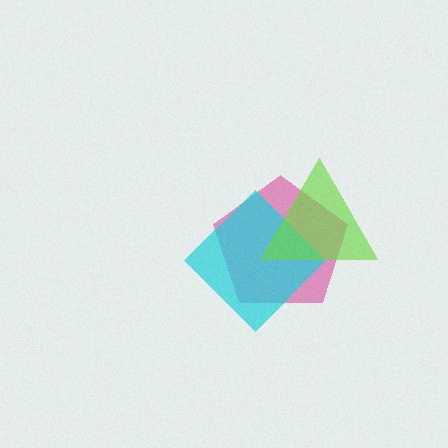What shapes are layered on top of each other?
The layered shapes are: a magenta pentagon, a cyan diamond, a lime triangle.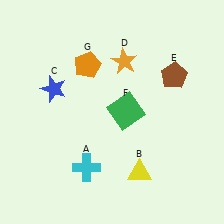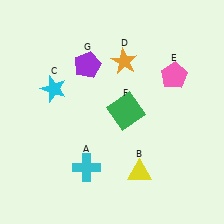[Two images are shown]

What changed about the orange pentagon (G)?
In Image 1, G is orange. In Image 2, it changed to purple.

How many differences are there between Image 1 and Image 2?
There are 3 differences between the two images.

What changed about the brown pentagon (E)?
In Image 1, E is brown. In Image 2, it changed to pink.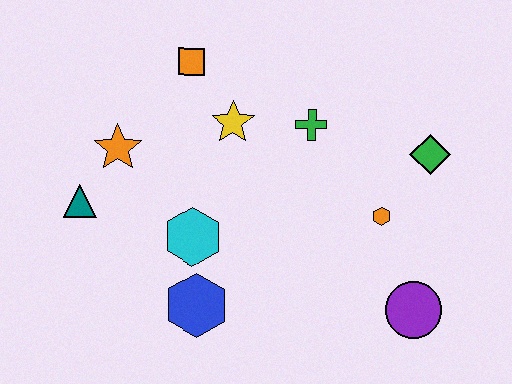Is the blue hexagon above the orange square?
No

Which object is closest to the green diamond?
The orange hexagon is closest to the green diamond.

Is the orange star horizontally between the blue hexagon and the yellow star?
No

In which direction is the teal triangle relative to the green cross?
The teal triangle is to the left of the green cross.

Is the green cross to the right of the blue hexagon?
Yes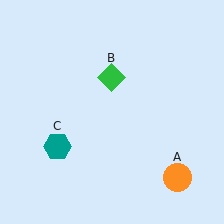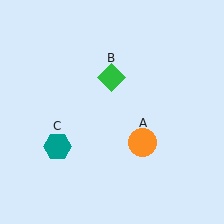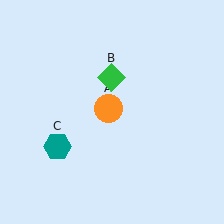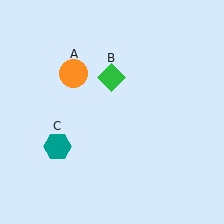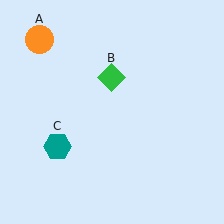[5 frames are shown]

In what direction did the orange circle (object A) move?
The orange circle (object A) moved up and to the left.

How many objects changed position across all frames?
1 object changed position: orange circle (object A).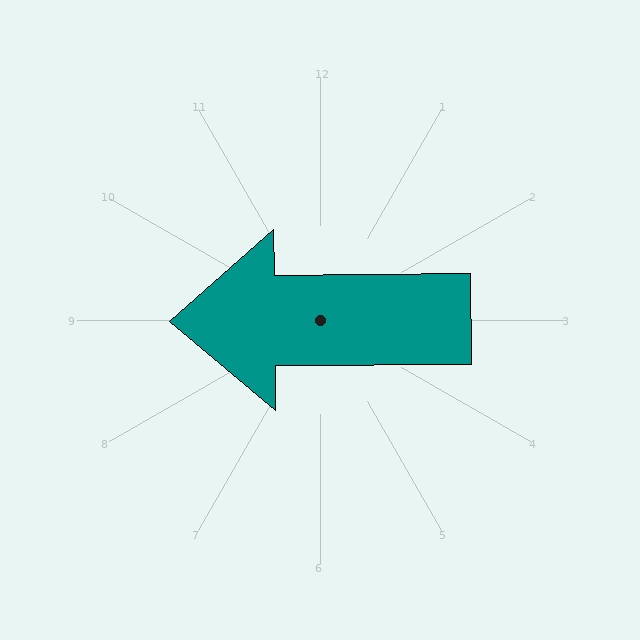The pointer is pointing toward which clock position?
Roughly 9 o'clock.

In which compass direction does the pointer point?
West.